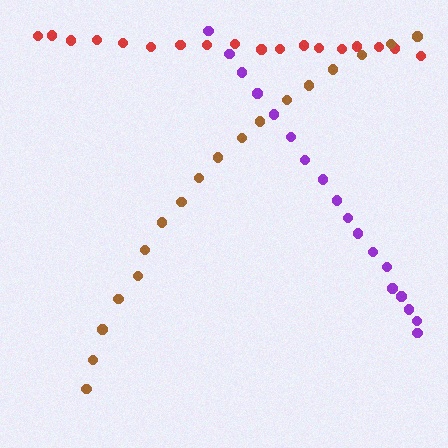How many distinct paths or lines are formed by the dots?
There are 3 distinct paths.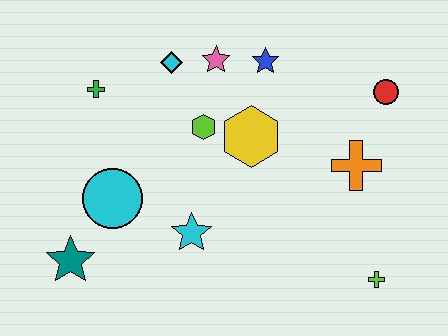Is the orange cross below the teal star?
No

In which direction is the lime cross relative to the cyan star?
The lime cross is to the right of the cyan star.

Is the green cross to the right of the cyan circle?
No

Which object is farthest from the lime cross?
The green cross is farthest from the lime cross.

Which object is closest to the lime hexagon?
The yellow hexagon is closest to the lime hexagon.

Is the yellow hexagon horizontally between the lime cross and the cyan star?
Yes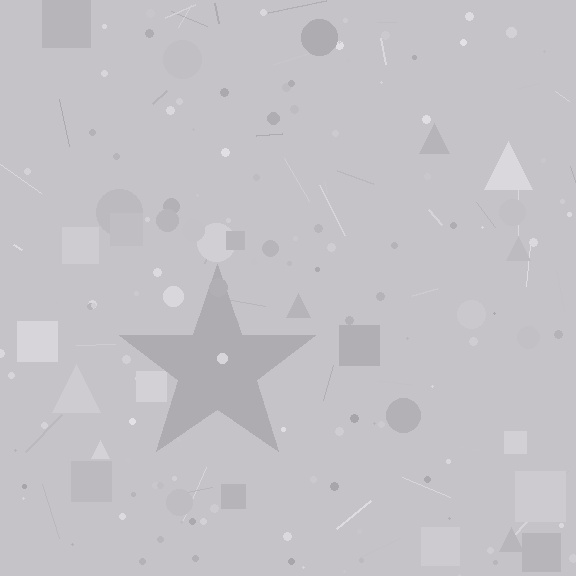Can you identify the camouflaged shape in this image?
The camouflaged shape is a star.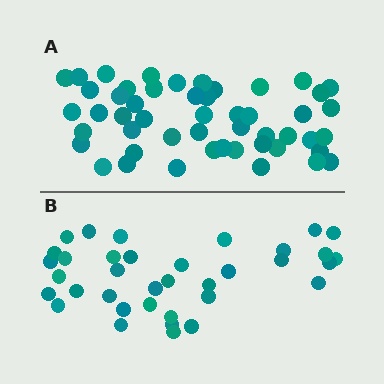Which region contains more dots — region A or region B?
Region A (the top region) has more dots.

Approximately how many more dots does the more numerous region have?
Region A has approximately 15 more dots than region B.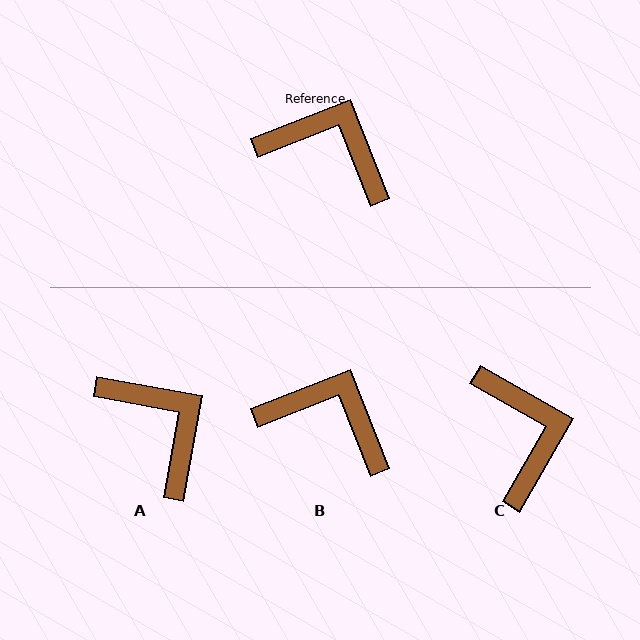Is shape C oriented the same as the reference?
No, it is off by about 51 degrees.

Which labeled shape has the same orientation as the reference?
B.